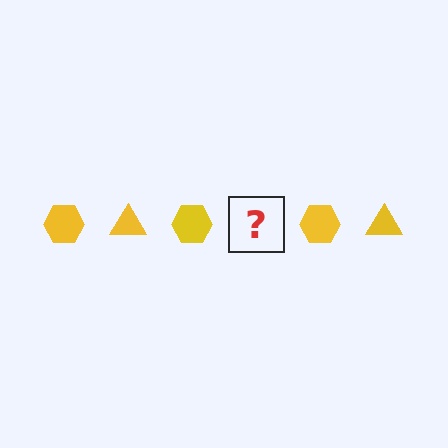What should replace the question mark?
The question mark should be replaced with a yellow triangle.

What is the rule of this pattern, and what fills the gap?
The rule is that the pattern cycles through hexagon, triangle shapes in yellow. The gap should be filled with a yellow triangle.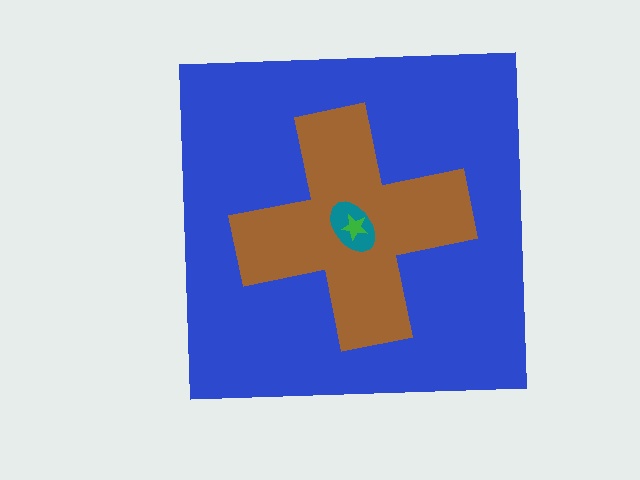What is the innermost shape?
The green star.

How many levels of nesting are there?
4.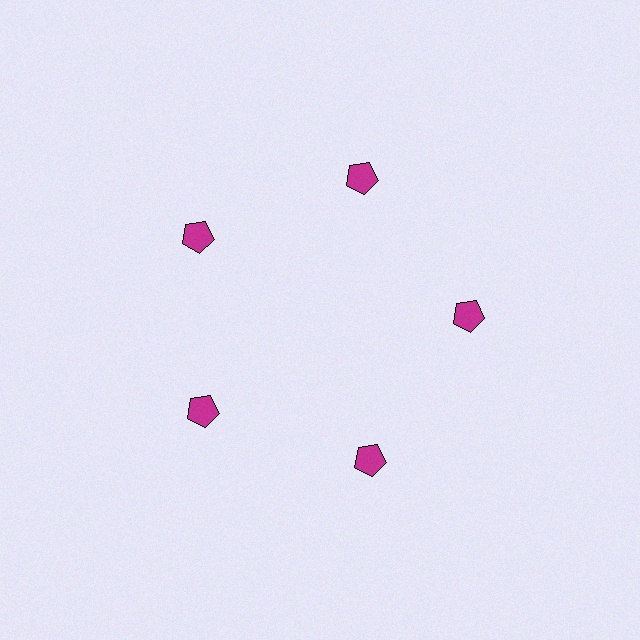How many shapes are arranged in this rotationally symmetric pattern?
There are 5 shapes, arranged in 5 groups of 1.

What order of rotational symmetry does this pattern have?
This pattern has 5-fold rotational symmetry.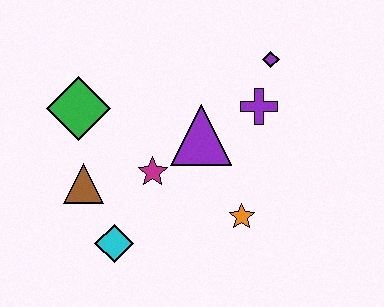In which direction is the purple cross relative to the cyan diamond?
The purple cross is to the right of the cyan diamond.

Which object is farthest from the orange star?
The green diamond is farthest from the orange star.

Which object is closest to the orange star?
The purple triangle is closest to the orange star.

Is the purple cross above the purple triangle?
Yes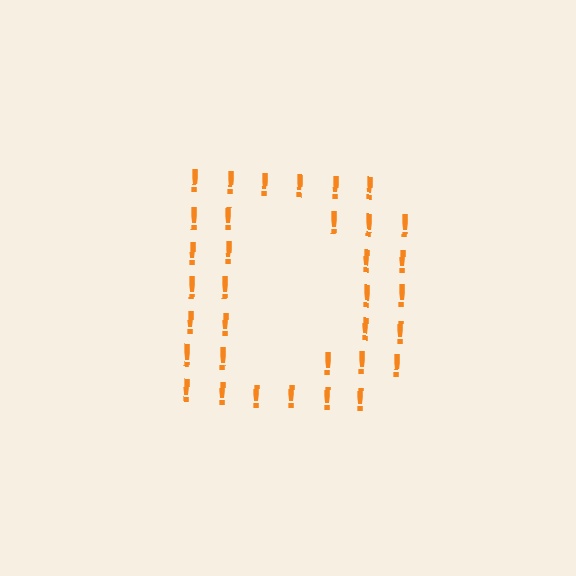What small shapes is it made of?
It is made of small exclamation marks.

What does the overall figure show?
The overall figure shows the letter D.